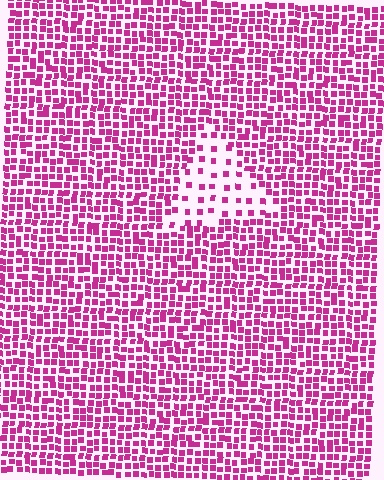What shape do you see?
I see a triangle.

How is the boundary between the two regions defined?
The boundary is defined by a change in element density (approximately 2.7x ratio). All elements are the same color, size, and shape.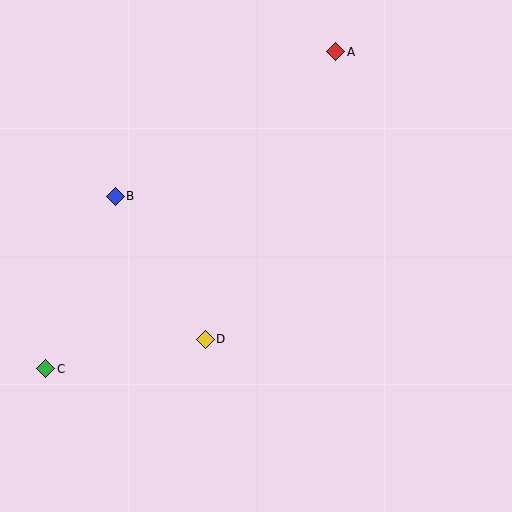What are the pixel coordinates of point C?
Point C is at (46, 369).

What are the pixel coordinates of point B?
Point B is at (115, 196).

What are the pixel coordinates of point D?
Point D is at (205, 339).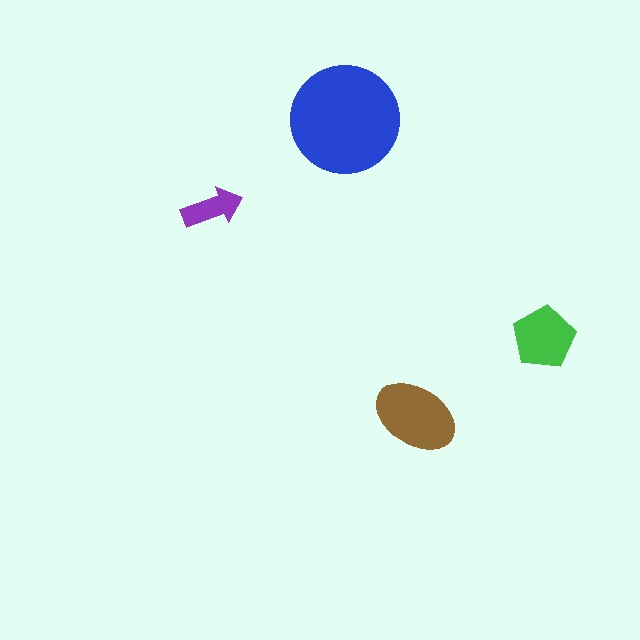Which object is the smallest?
The purple arrow.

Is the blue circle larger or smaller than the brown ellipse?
Larger.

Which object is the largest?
The blue circle.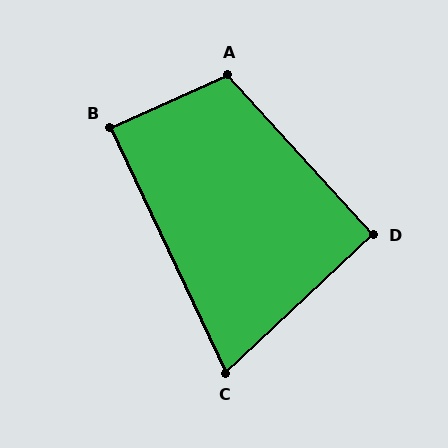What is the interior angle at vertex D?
Approximately 91 degrees (approximately right).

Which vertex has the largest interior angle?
A, at approximately 108 degrees.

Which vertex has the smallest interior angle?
C, at approximately 72 degrees.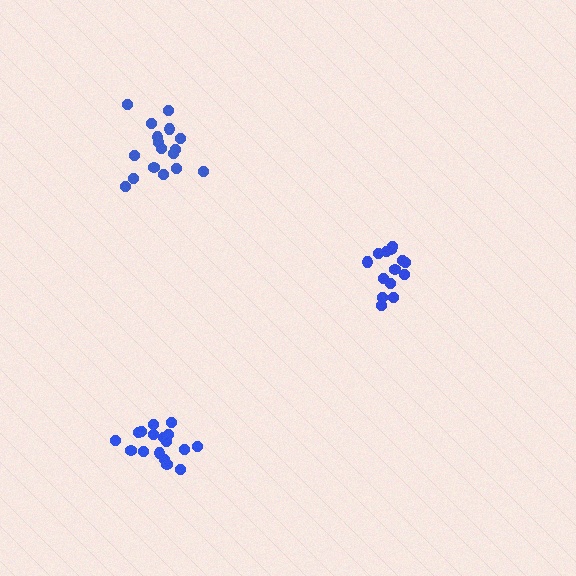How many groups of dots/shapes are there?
There are 3 groups.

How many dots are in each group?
Group 1: 14 dots, Group 2: 17 dots, Group 3: 17 dots (48 total).